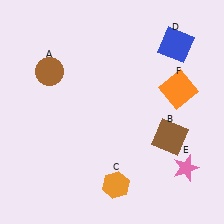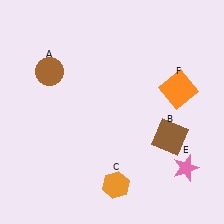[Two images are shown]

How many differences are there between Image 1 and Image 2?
There is 1 difference between the two images.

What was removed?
The blue square (D) was removed in Image 2.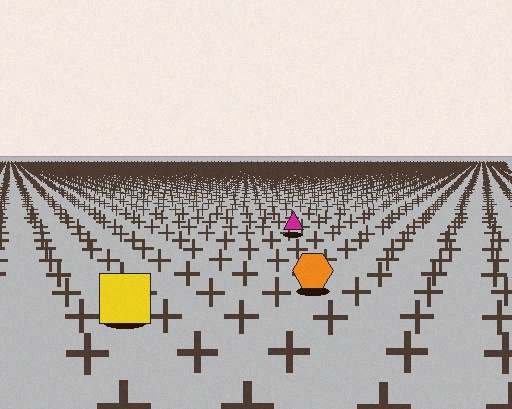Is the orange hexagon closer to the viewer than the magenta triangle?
Yes. The orange hexagon is closer — you can tell from the texture gradient: the ground texture is coarser near it.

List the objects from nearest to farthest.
From nearest to farthest: the yellow square, the orange hexagon, the magenta triangle.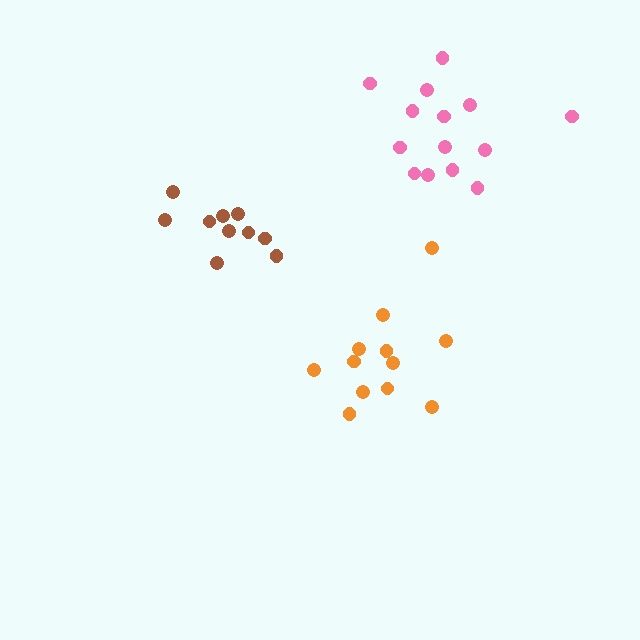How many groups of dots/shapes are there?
There are 3 groups.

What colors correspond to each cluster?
The clusters are colored: orange, brown, pink.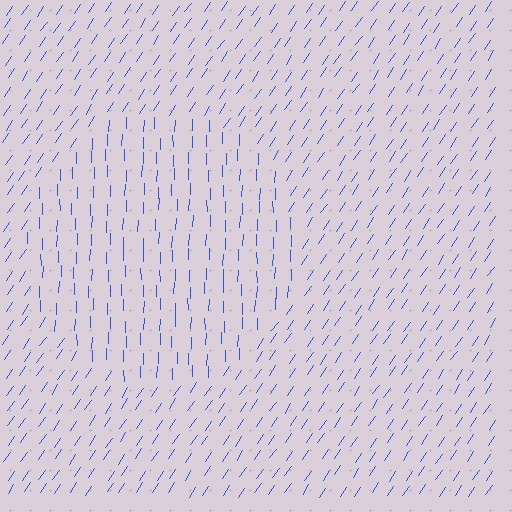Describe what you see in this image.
The image is filled with small blue line segments. A circle region in the image has lines oriented differently from the surrounding lines, creating a visible texture boundary.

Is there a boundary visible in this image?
Yes, there is a texture boundary formed by a change in line orientation.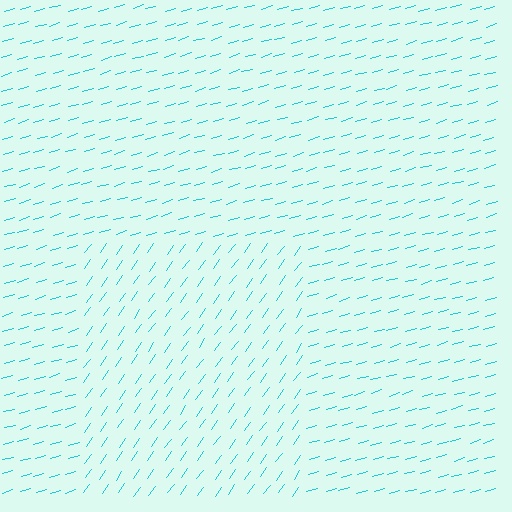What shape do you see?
I see a rectangle.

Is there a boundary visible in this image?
Yes, there is a texture boundary formed by a change in line orientation.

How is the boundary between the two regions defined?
The boundary is defined purely by a change in line orientation (approximately 39 degrees difference). All lines are the same color and thickness.